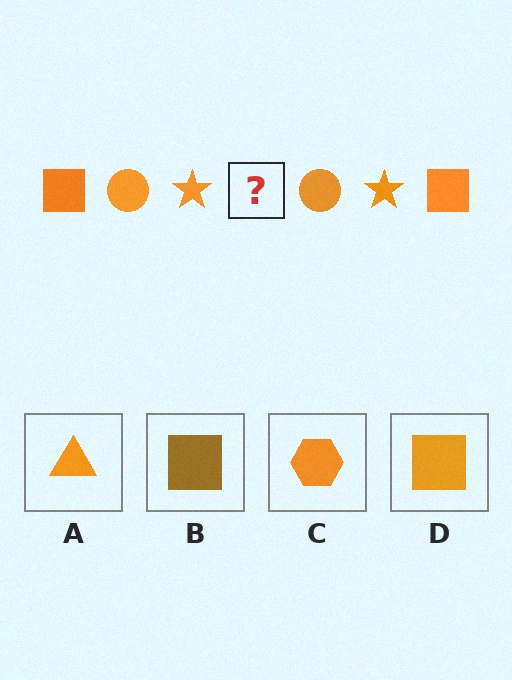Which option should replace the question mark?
Option D.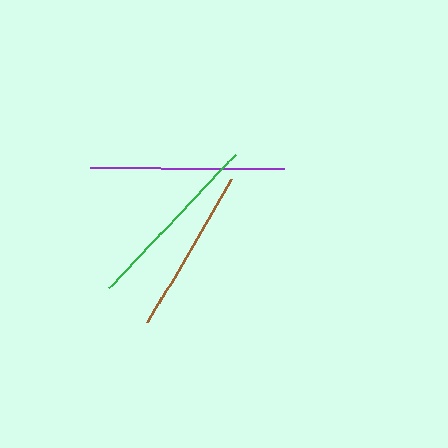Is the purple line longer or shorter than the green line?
The purple line is longer than the green line.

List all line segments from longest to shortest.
From longest to shortest: purple, green, brown.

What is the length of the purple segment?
The purple segment is approximately 194 pixels long.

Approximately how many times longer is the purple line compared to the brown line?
The purple line is approximately 1.2 times the length of the brown line.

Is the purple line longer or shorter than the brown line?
The purple line is longer than the brown line.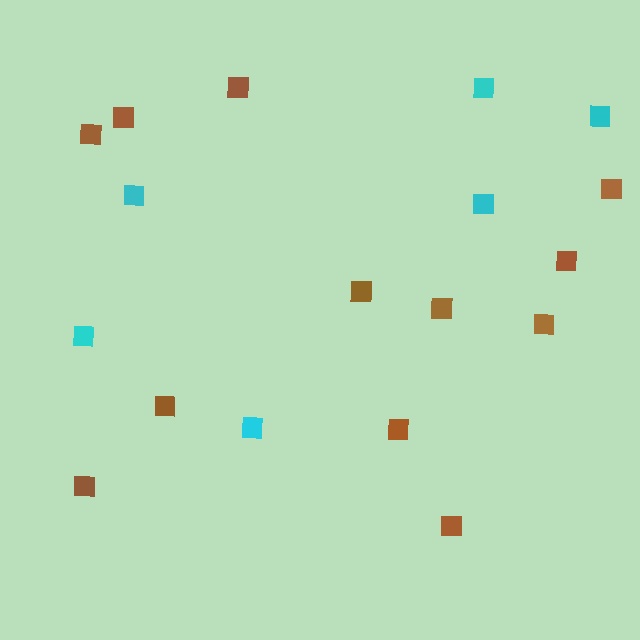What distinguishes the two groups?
There are 2 groups: one group of brown squares (12) and one group of cyan squares (6).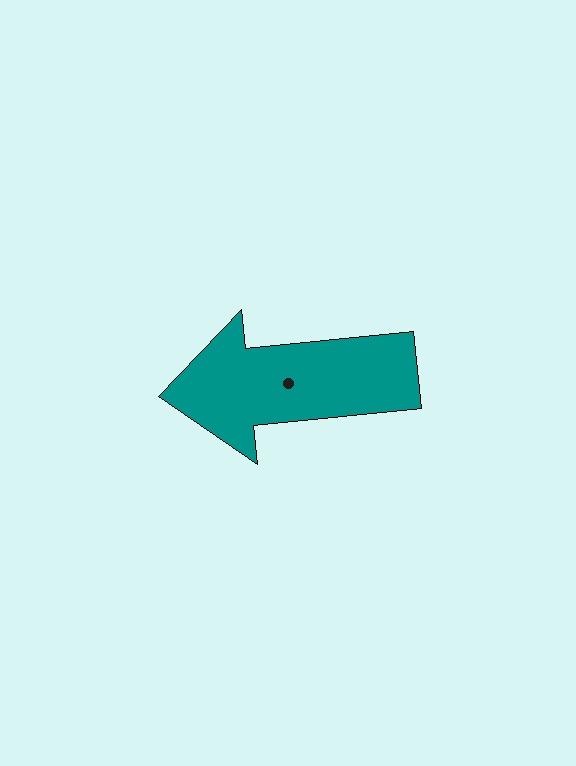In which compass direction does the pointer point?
West.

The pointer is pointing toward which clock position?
Roughly 9 o'clock.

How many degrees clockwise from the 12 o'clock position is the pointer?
Approximately 264 degrees.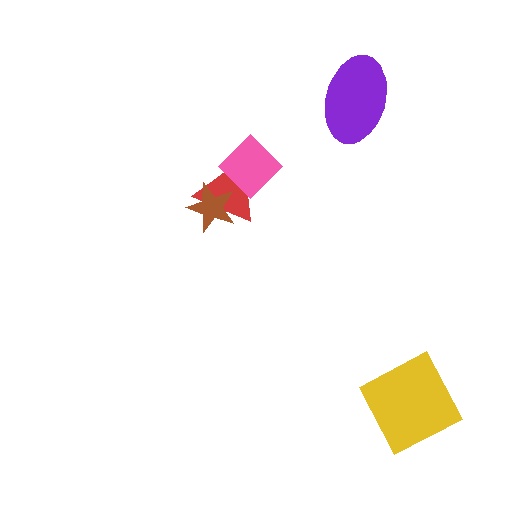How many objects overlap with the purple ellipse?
0 objects overlap with the purple ellipse.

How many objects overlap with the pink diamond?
1 object overlaps with the pink diamond.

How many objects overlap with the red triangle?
2 objects overlap with the red triangle.